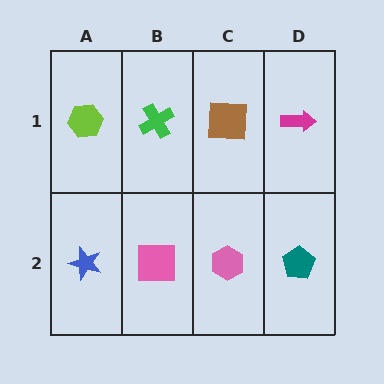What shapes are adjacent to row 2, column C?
A brown square (row 1, column C), a pink square (row 2, column B), a teal pentagon (row 2, column D).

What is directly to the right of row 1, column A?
A green cross.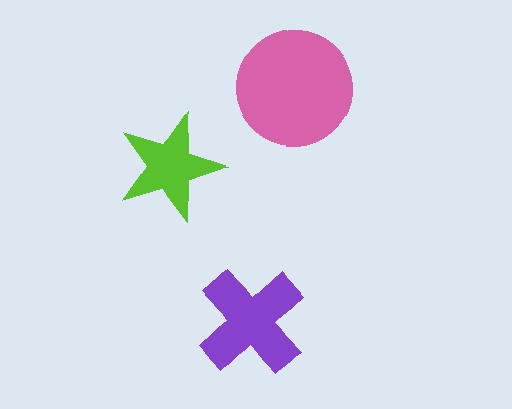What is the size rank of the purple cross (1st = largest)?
2nd.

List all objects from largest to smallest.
The pink circle, the purple cross, the lime star.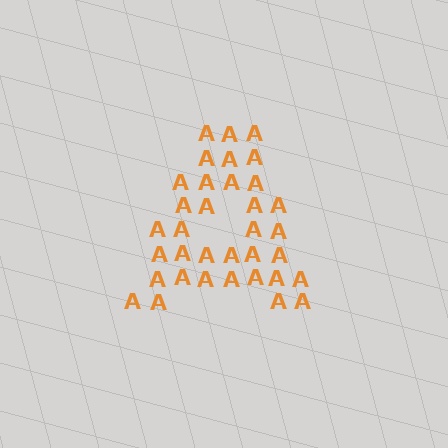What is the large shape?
The large shape is the letter A.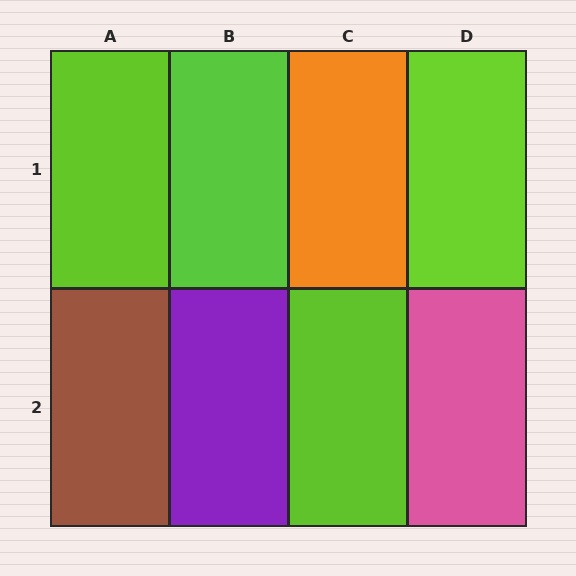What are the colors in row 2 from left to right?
Brown, purple, lime, pink.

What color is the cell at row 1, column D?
Lime.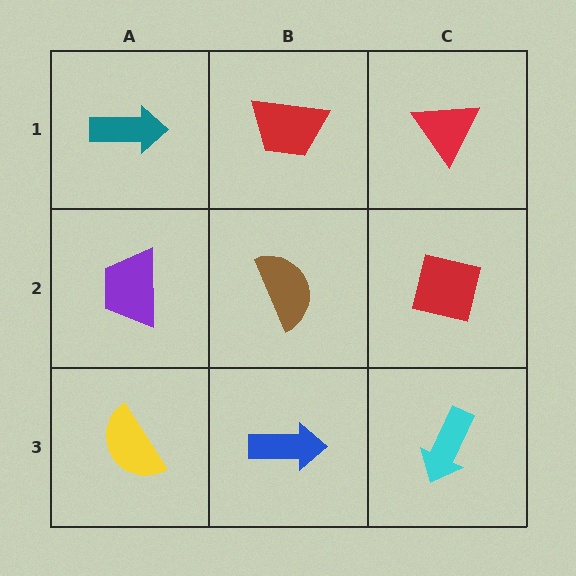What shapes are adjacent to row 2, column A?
A teal arrow (row 1, column A), a yellow semicircle (row 3, column A), a brown semicircle (row 2, column B).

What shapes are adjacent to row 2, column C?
A red triangle (row 1, column C), a cyan arrow (row 3, column C), a brown semicircle (row 2, column B).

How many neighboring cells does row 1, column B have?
3.